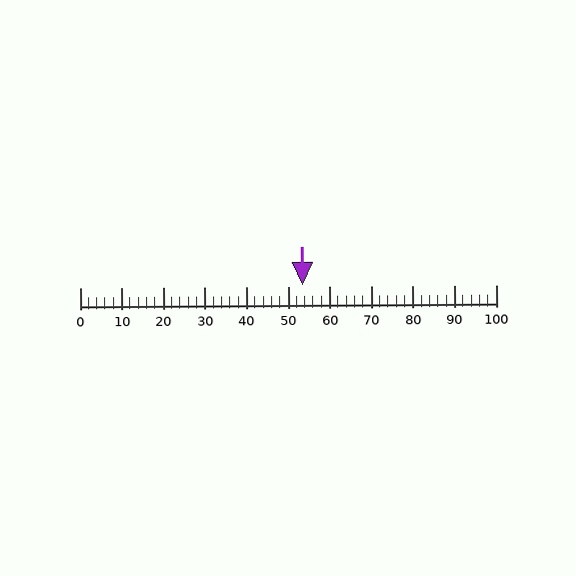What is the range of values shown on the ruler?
The ruler shows values from 0 to 100.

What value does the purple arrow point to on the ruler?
The purple arrow points to approximately 53.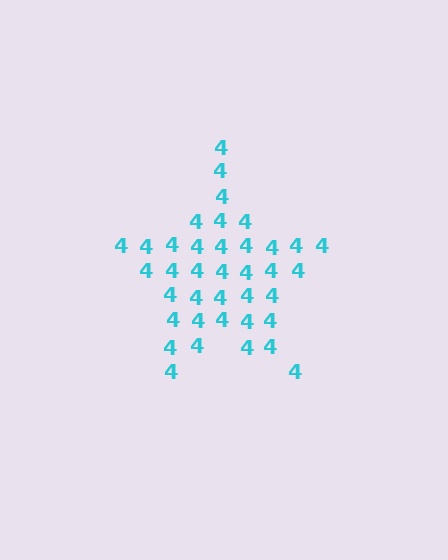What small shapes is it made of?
It is made of small digit 4's.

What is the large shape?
The large shape is a star.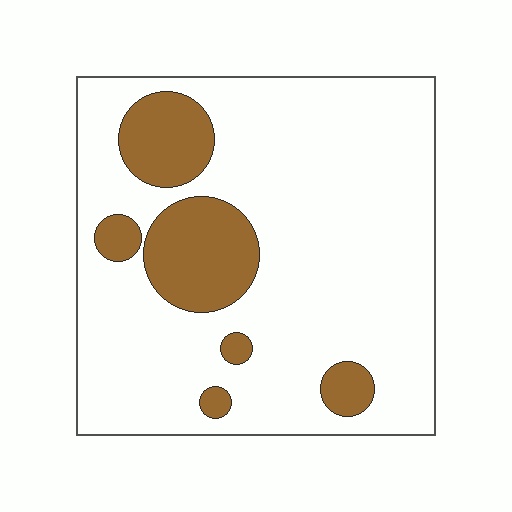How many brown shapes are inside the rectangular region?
6.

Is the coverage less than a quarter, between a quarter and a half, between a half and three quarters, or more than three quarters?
Less than a quarter.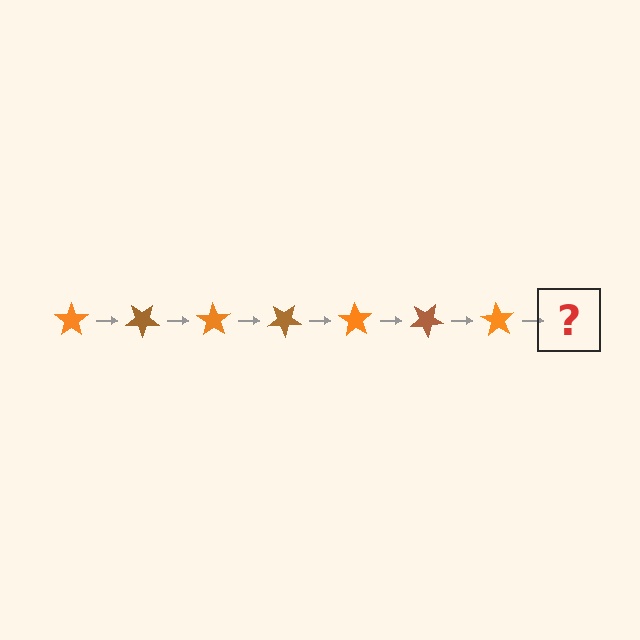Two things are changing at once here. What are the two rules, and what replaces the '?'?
The two rules are that it rotates 35 degrees each step and the color cycles through orange and brown. The '?' should be a brown star, rotated 245 degrees from the start.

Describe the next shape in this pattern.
It should be a brown star, rotated 245 degrees from the start.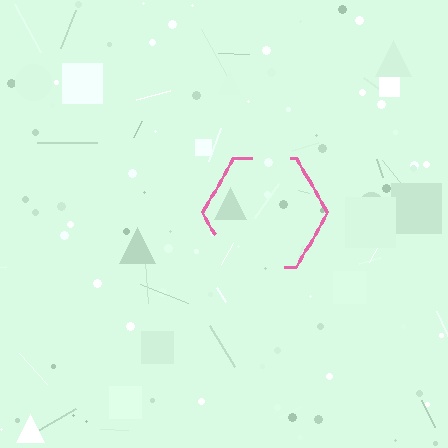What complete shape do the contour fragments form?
The contour fragments form a hexagon.